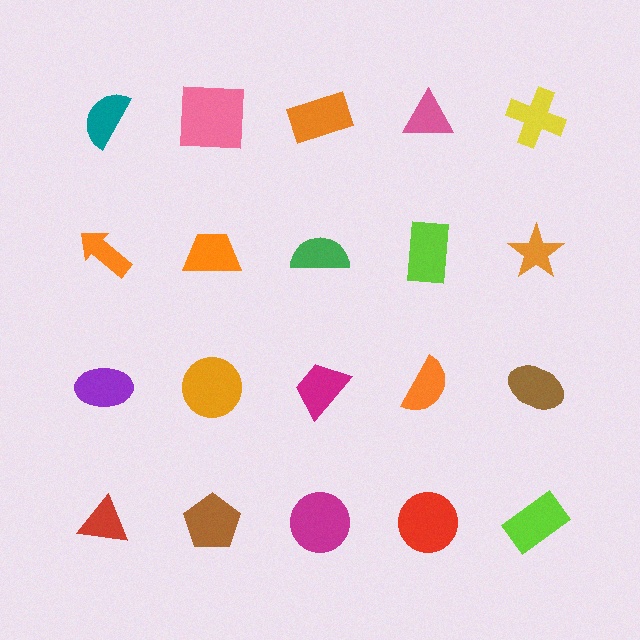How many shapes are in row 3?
5 shapes.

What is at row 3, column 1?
A purple ellipse.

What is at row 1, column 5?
A yellow cross.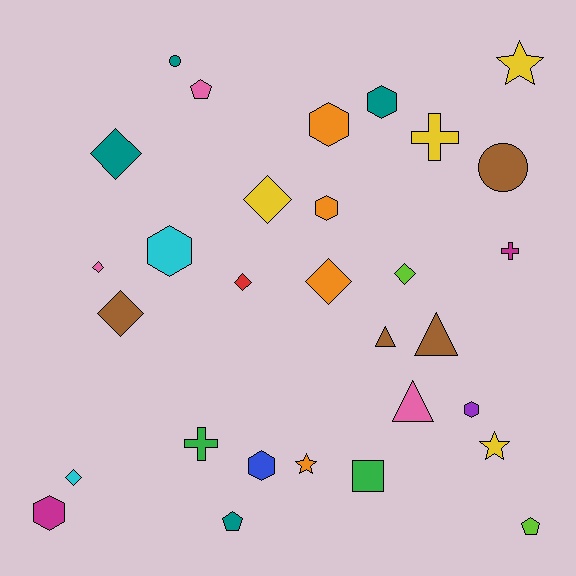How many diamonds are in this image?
There are 8 diamonds.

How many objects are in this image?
There are 30 objects.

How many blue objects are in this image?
There is 1 blue object.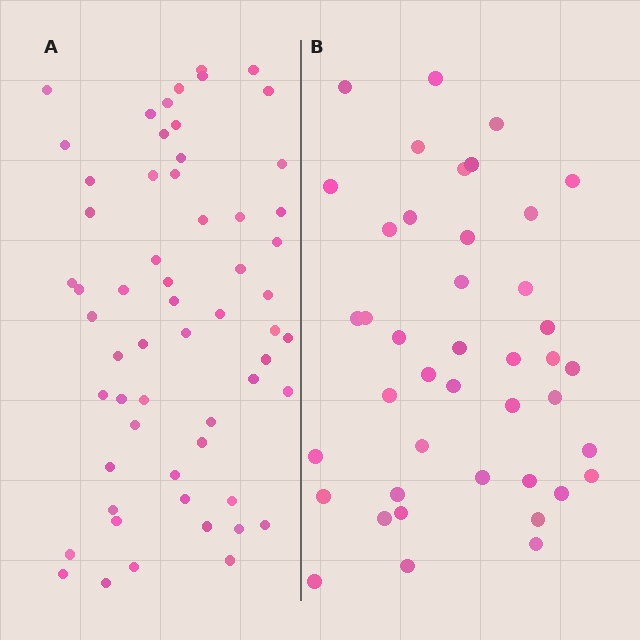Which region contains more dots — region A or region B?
Region A (the left region) has more dots.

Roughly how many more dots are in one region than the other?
Region A has approximately 15 more dots than region B.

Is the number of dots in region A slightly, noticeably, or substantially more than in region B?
Region A has noticeably more, but not dramatically so. The ratio is roughly 1.4 to 1.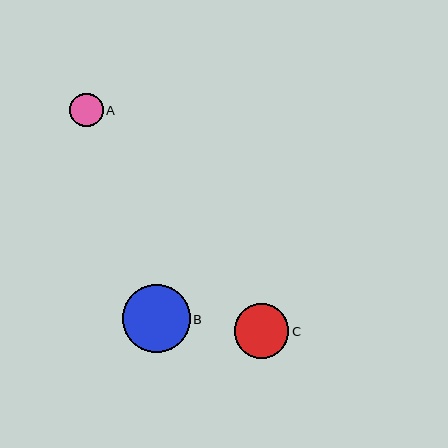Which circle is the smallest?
Circle A is the smallest with a size of approximately 33 pixels.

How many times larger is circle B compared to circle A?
Circle B is approximately 2.0 times the size of circle A.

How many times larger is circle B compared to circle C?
Circle B is approximately 1.2 times the size of circle C.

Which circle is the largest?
Circle B is the largest with a size of approximately 67 pixels.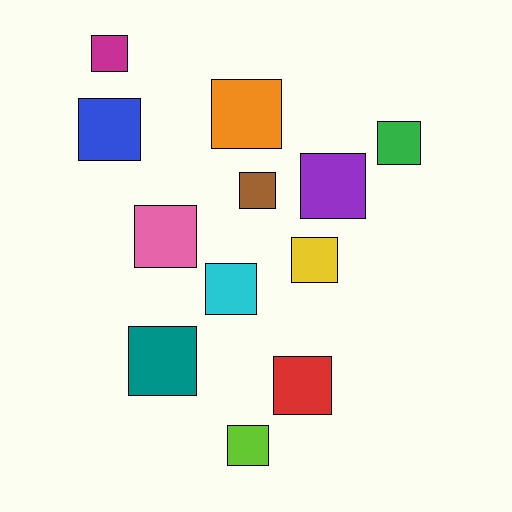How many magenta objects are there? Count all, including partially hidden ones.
There is 1 magenta object.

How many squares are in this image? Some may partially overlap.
There are 12 squares.